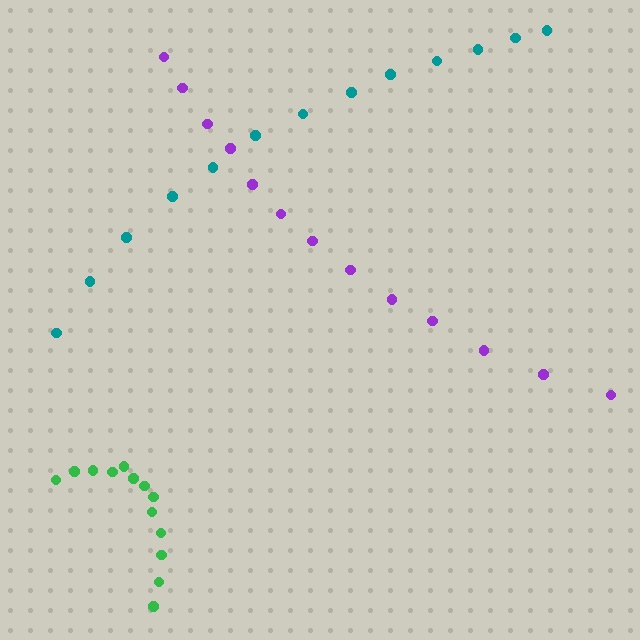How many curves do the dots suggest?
There are 3 distinct paths.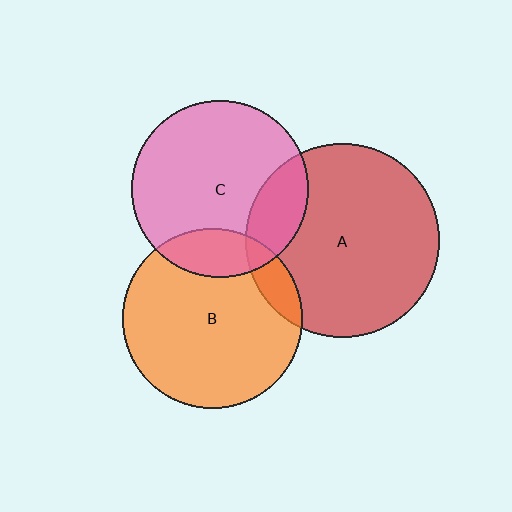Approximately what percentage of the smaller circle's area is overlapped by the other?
Approximately 20%.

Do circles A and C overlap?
Yes.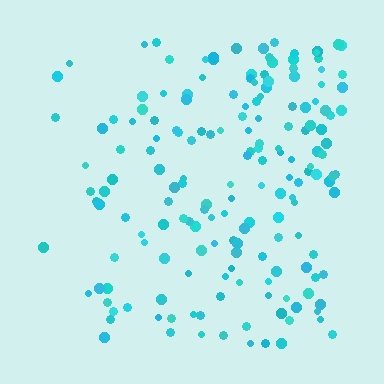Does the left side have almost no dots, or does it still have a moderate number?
Still a moderate number, just noticeably fewer than the right.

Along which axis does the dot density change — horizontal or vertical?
Horizontal.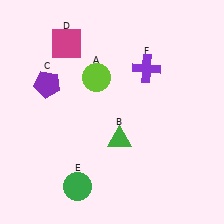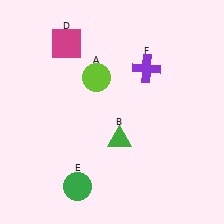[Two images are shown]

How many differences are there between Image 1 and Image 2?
There is 1 difference between the two images.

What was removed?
The purple pentagon (C) was removed in Image 2.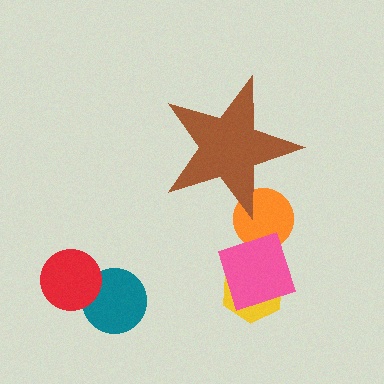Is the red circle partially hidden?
No, the red circle is fully visible.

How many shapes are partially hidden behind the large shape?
1 shape is partially hidden.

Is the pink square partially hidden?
No, the pink square is fully visible.